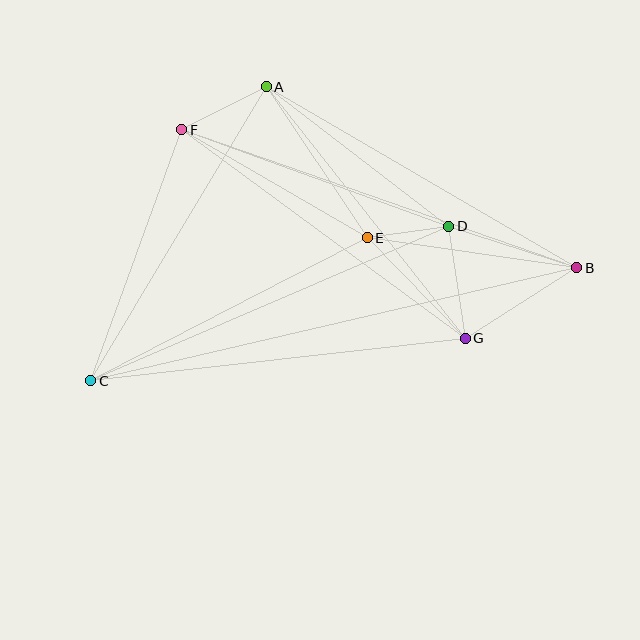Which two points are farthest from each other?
Points B and C are farthest from each other.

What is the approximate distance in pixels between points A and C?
The distance between A and C is approximately 343 pixels.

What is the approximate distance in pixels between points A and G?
The distance between A and G is approximately 320 pixels.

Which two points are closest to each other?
Points D and E are closest to each other.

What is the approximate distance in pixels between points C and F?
The distance between C and F is approximately 268 pixels.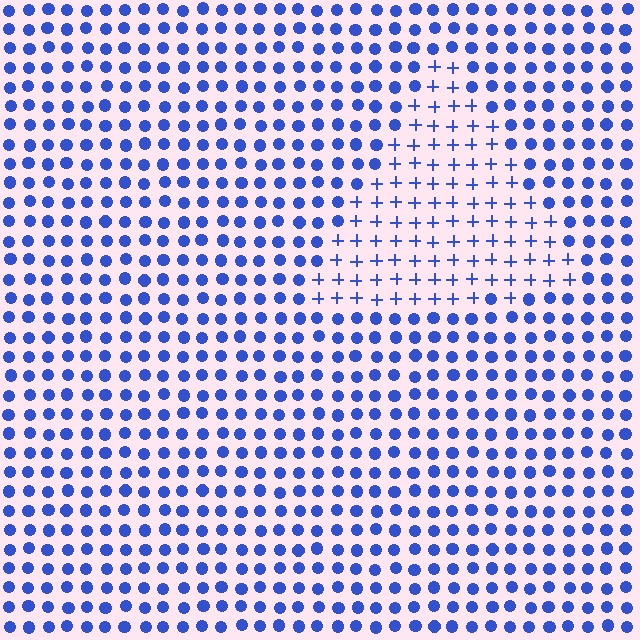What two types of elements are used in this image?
The image uses plus signs inside the triangle region and circles outside it.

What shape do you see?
I see a triangle.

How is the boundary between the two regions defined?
The boundary is defined by a change in element shape: plus signs inside vs. circles outside. All elements share the same color and spacing.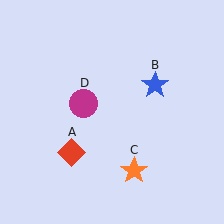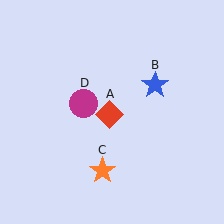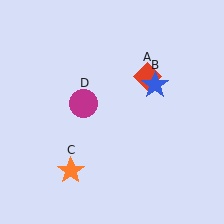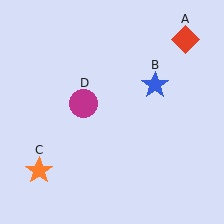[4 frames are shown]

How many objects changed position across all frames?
2 objects changed position: red diamond (object A), orange star (object C).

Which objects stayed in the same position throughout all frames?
Blue star (object B) and magenta circle (object D) remained stationary.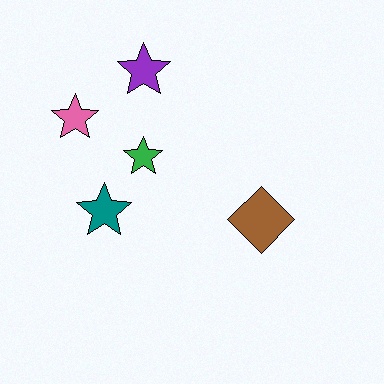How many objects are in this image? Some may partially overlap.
There are 5 objects.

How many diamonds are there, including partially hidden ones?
There is 1 diamond.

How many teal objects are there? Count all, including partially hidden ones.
There is 1 teal object.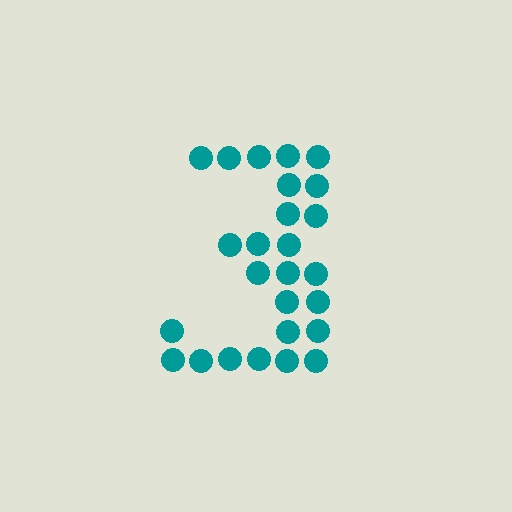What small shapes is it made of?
It is made of small circles.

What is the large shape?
The large shape is the digit 3.